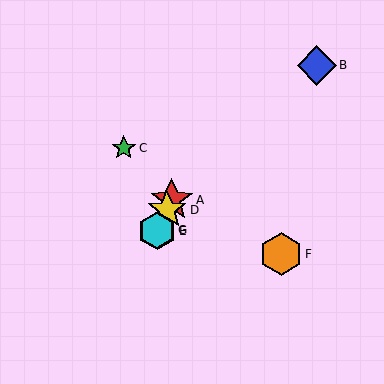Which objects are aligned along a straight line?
Objects A, D, E, G are aligned along a straight line.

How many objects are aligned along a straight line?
4 objects (A, D, E, G) are aligned along a straight line.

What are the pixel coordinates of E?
Object E is at (157, 231).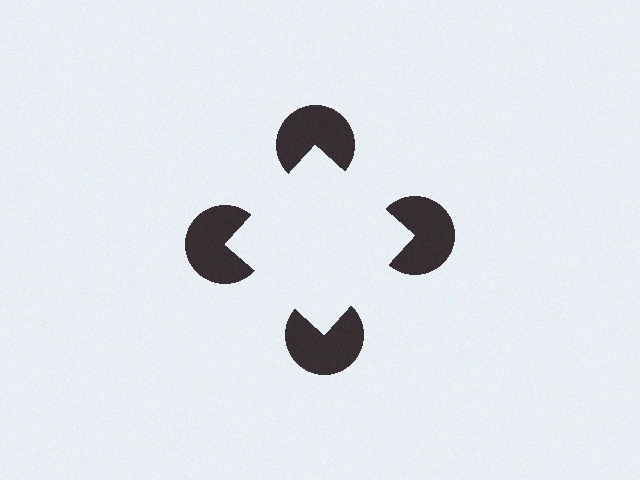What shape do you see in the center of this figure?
An illusory square — its edges are inferred from the aligned wedge cuts in the pac-man discs, not physically drawn.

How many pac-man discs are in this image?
There are 4 — one at each vertex of the illusory square.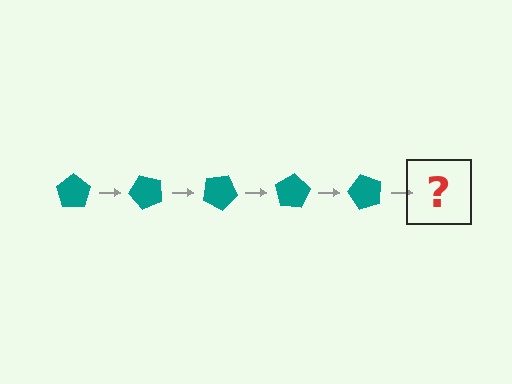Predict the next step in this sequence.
The next step is a teal pentagon rotated 250 degrees.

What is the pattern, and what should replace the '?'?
The pattern is that the pentagon rotates 50 degrees each step. The '?' should be a teal pentagon rotated 250 degrees.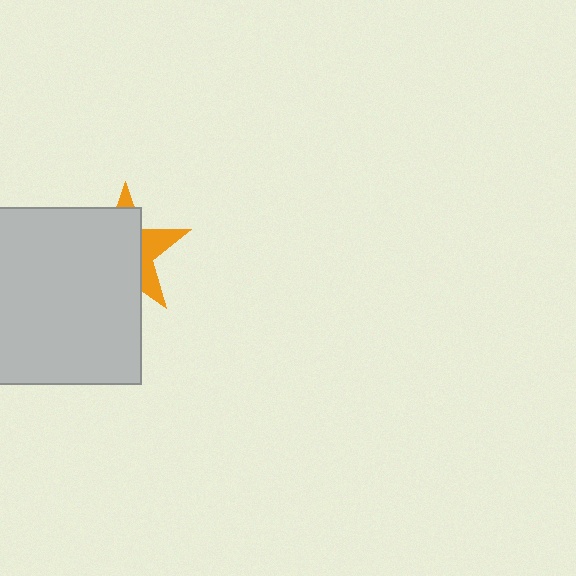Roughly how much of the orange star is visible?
A small part of it is visible (roughly 32%).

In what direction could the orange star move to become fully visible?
The orange star could move right. That would shift it out from behind the light gray square entirely.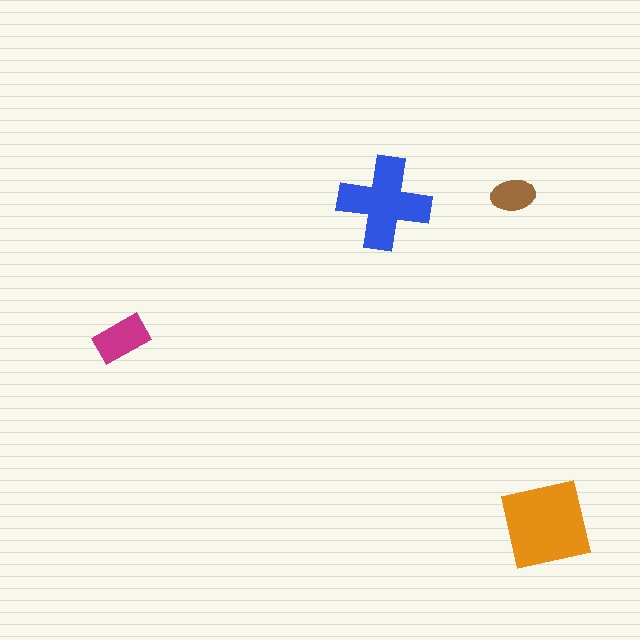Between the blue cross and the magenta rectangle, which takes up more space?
The blue cross.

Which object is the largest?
The orange square.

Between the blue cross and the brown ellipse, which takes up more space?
The blue cross.